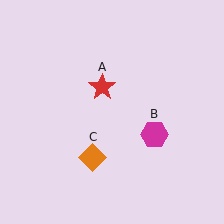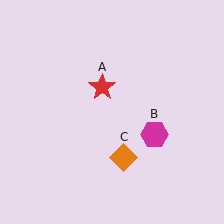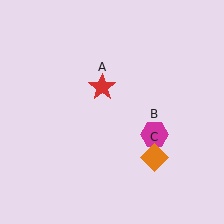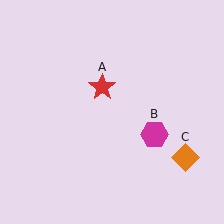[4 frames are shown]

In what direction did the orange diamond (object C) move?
The orange diamond (object C) moved right.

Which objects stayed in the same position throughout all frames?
Red star (object A) and magenta hexagon (object B) remained stationary.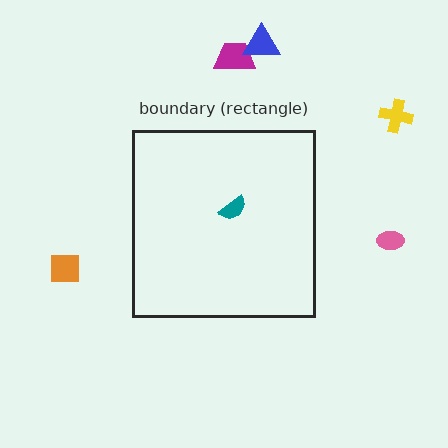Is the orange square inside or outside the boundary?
Outside.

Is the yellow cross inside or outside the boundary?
Outside.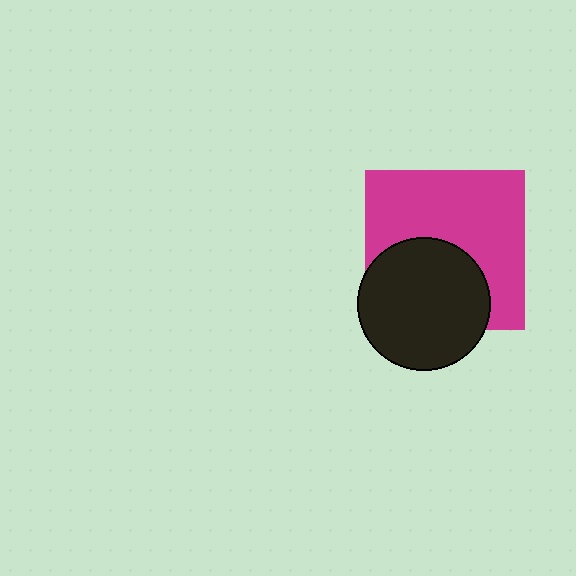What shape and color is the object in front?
The object in front is a black circle.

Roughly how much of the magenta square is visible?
About half of it is visible (roughly 61%).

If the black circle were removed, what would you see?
You would see the complete magenta square.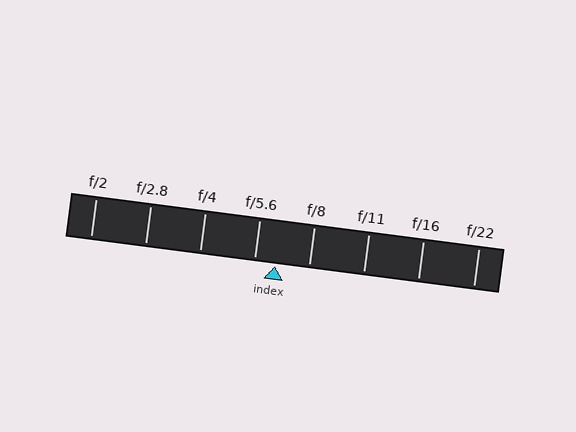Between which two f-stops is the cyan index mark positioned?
The index mark is between f/5.6 and f/8.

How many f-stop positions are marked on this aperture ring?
There are 8 f-stop positions marked.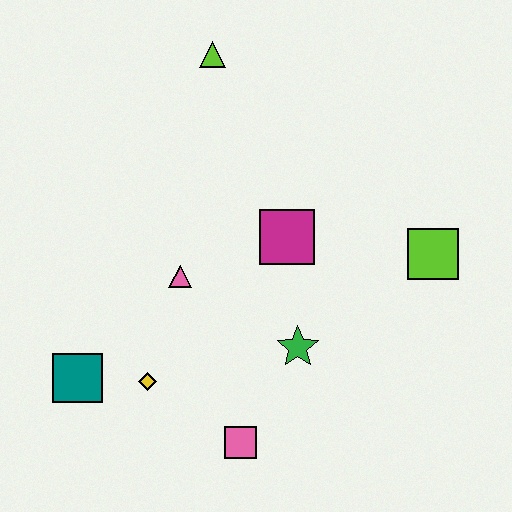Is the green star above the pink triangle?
No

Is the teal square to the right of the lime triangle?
No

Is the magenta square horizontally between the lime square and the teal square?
Yes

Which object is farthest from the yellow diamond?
The lime triangle is farthest from the yellow diamond.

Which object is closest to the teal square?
The yellow diamond is closest to the teal square.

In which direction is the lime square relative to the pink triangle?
The lime square is to the right of the pink triangle.